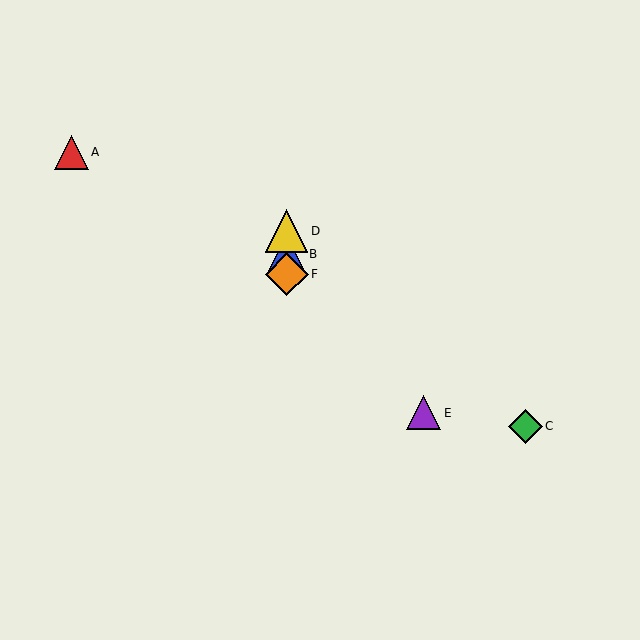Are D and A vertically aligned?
No, D is at x≈287 and A is at x≈72.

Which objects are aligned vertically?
Objects B, D, F are aligned vertically.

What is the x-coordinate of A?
Object A is at x≈72.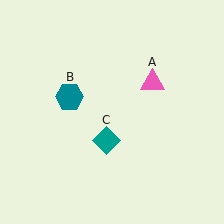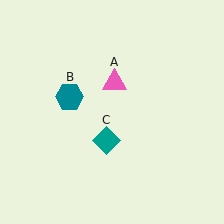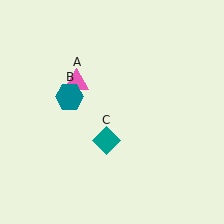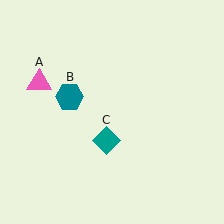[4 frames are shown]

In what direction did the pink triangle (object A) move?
The pink triangle (object A) moved left.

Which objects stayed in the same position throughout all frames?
Teal hexagon (object B) and teal diamond (object C) remained stationary.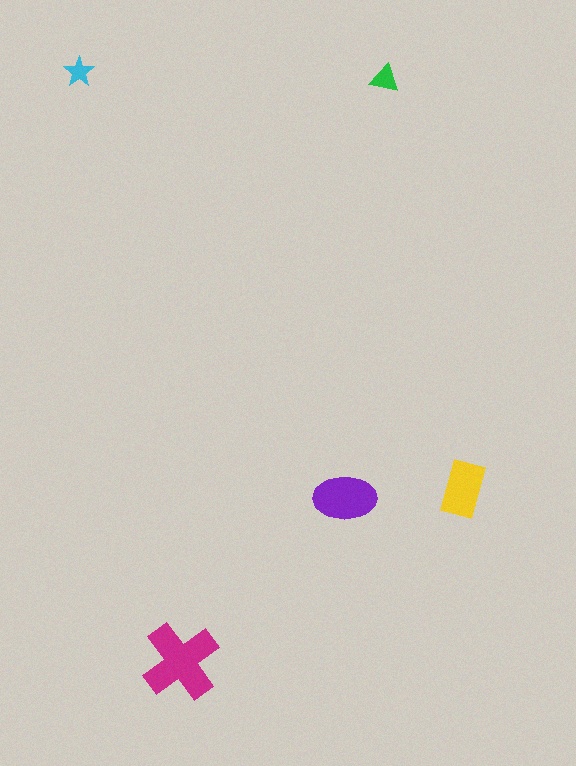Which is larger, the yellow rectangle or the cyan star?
The yellow rectangle.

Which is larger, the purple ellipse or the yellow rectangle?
The purple ellipse.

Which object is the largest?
The magenta cross.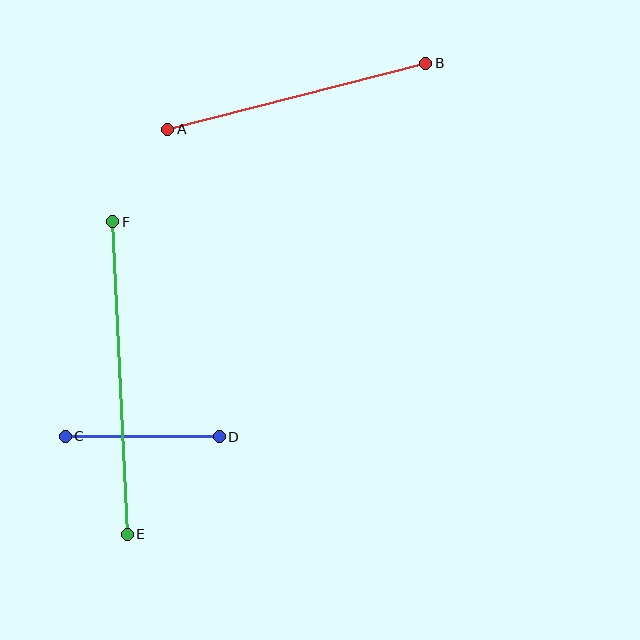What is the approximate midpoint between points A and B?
The midpoint is at approximately (297, 96) pixels.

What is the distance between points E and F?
The distance is approximately 313 pixels.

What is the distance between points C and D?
The distance is approximately 154 pixels.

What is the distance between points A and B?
The distance is approximately 266 pixels.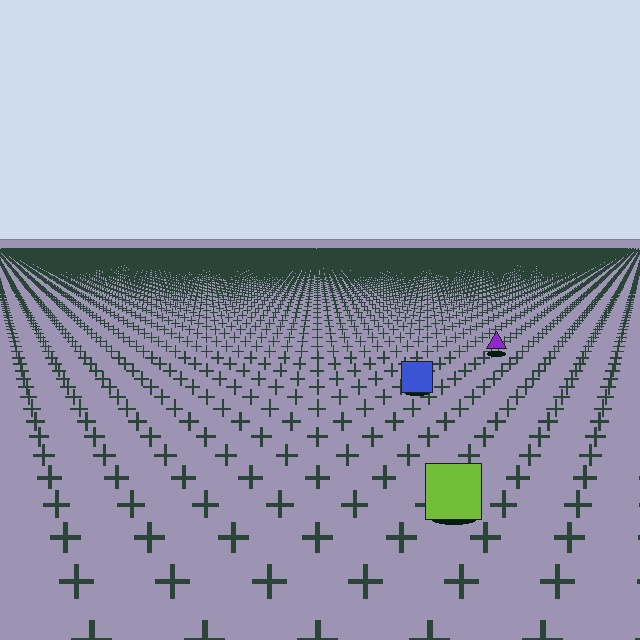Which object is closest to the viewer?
The lime square is closest. The texture marks near it are larger and more spread out.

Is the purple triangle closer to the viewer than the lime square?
No. The lime square is closer — you can tell from the texture gradient: the ground texture is coarser near it.